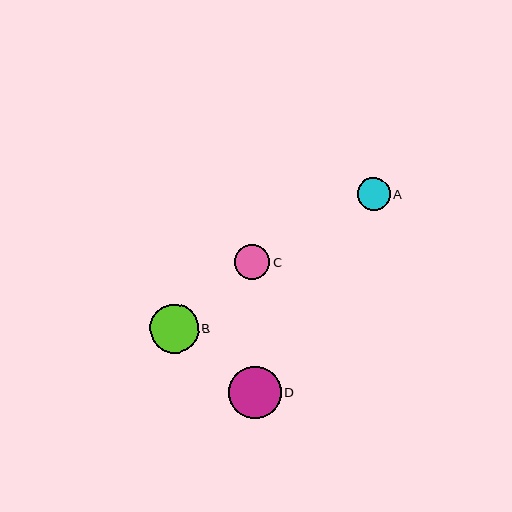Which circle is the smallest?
Circle A is the smallest with a size of approximately 33 pixels.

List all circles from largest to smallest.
From largest to smallest: D, B, C, A.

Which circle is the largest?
Circle D is the largest with a size of approximately 52 pixels.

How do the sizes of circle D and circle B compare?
Circle D and circle B are approximately the same size.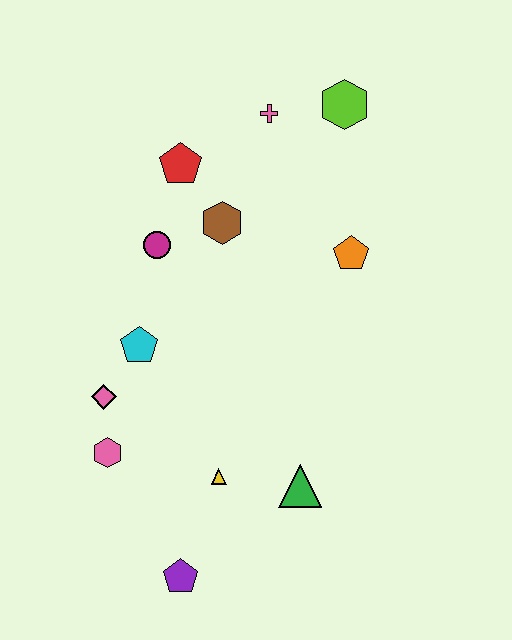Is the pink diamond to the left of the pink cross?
Yes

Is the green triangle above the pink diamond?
No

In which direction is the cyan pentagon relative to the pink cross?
The cyan pentagon is below the pink cross.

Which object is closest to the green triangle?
The yellow triangle is closest to the green triangle.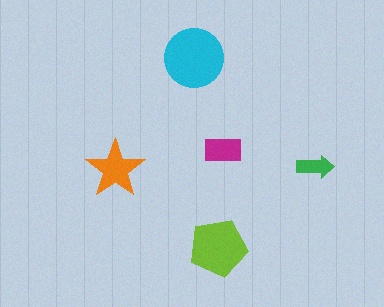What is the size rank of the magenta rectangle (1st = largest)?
4th.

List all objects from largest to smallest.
The cyan circle, the lime pentagon, the orange star, the magenta rectangle, the green arrow.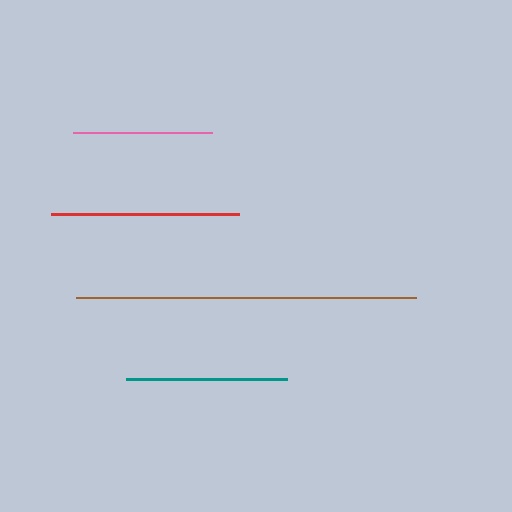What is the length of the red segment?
The red segment is approximately 188 pixels long.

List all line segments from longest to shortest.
From longest to shortest: brown, red, teal, pink.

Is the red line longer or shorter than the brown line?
The brown line is longer than the red line.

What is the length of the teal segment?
The teal segment is approximately 161 pixels long.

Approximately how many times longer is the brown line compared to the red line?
The brown line is approximately 1.8 times the length of the red line.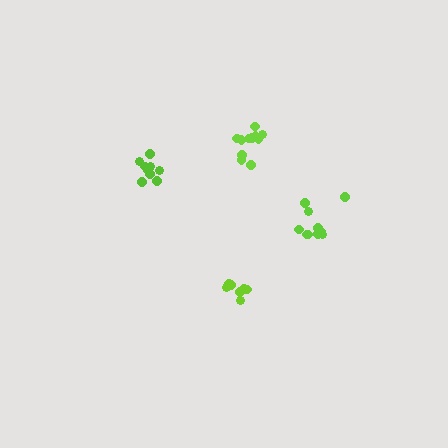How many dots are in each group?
Group 1: 10 dots, Group 2: 10 dots, Group 3: 11 dots, Group 4: 8 dots (39 total).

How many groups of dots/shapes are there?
There are 4 groups.